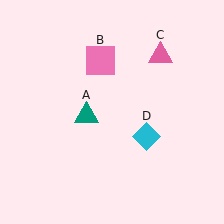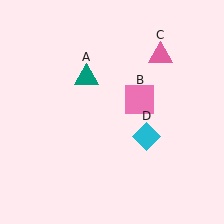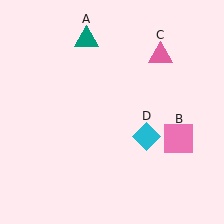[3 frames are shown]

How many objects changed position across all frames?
2 objects changed position: teal triangle (object A), pink square (object B).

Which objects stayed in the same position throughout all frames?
Pink triangle (object C) and cyan diamond (object D) remained stationary.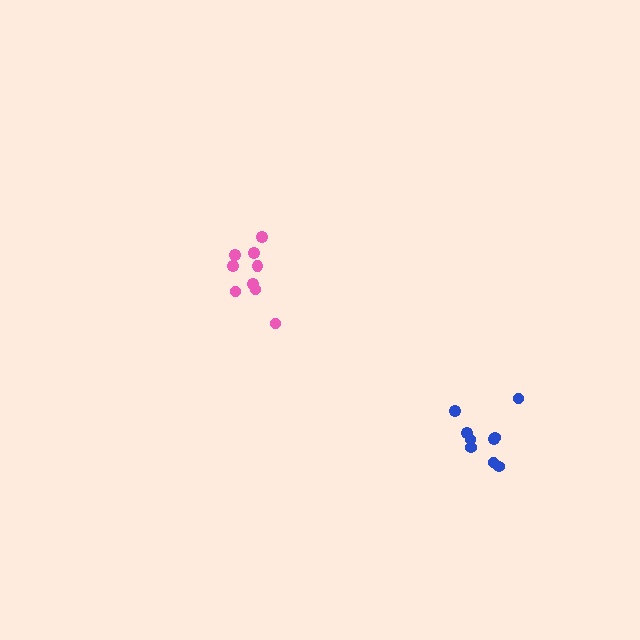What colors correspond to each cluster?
The clusters are colored: pink, blue.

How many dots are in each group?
Group 1: 9 dots, Group 2: 9 dots (18 total).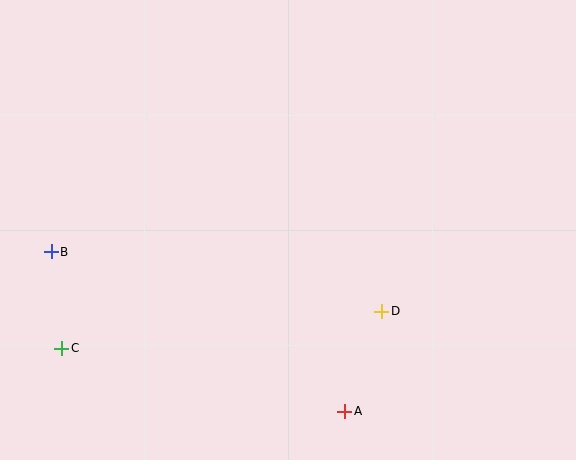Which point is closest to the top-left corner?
Point B is closest to the top-left corner.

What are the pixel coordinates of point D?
Point D is at (382, 311).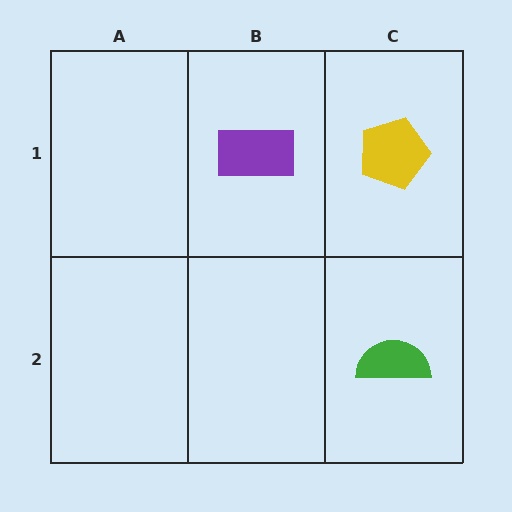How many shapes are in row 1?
2 shapes.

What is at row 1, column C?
A yellow pentagon.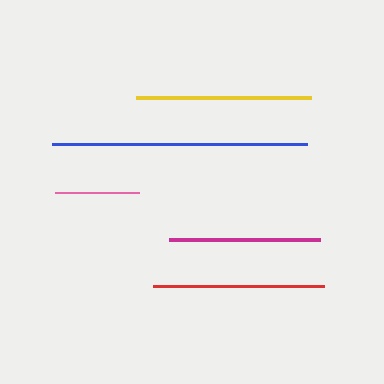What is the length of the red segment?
The red segment is approximately 171 pixels long.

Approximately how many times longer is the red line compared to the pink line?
The red line is approximately 2.0 times the length of the pink line.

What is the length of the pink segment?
The pink segment is approximately 84 pixels long.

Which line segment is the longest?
The blue line is the longest at approximately 255 pixels.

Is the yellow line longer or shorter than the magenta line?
The yellow line is longer than the magenta line.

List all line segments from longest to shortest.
From longest to shortest: blue, yellow, red, magenta, pink.